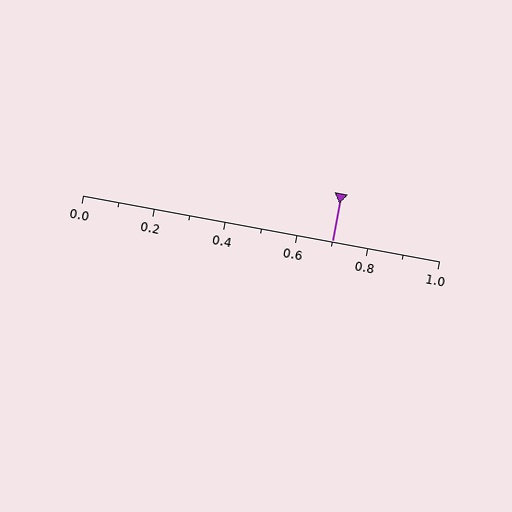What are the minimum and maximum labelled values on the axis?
The axis runs from 0.0 to 1.0.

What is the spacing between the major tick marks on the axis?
The major ticks are spaced 0.2 apart.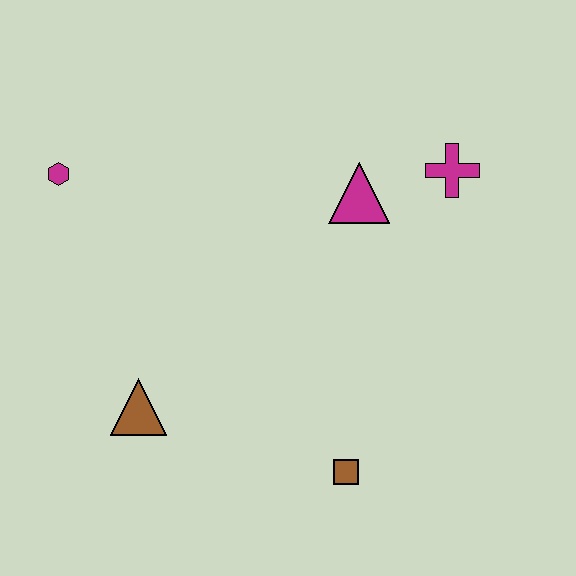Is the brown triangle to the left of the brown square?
Yes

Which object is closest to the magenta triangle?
The magenta cross is closest to the magenta triangle.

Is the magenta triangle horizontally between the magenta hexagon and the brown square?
No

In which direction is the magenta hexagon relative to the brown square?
The magenta hexagon is above the brown square.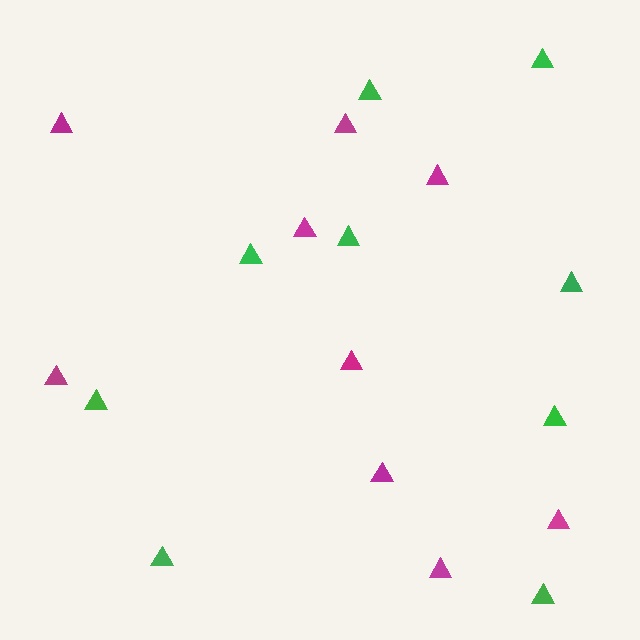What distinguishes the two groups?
There are 2 groups: one group of green triangles (9) and one group of magenta triangles (9).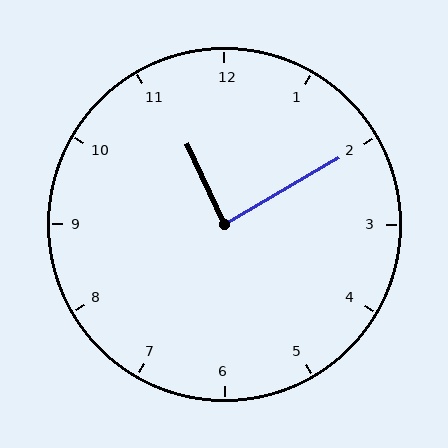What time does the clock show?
11:10.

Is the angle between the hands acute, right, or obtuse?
It is right.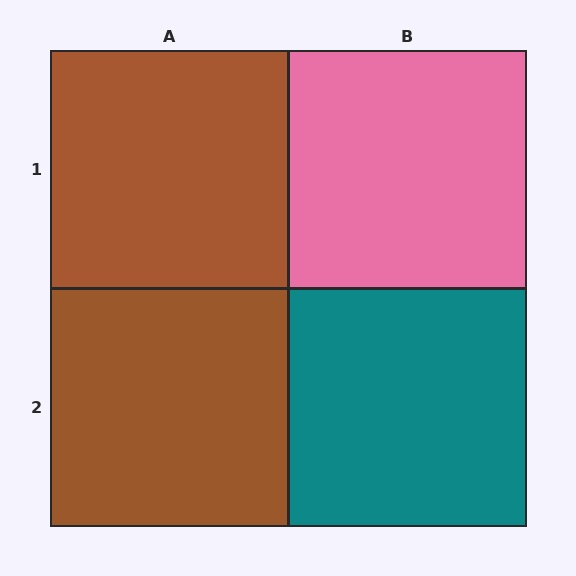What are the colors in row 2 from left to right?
Brown, teal.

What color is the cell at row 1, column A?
Brown.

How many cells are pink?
1 cell is pink.